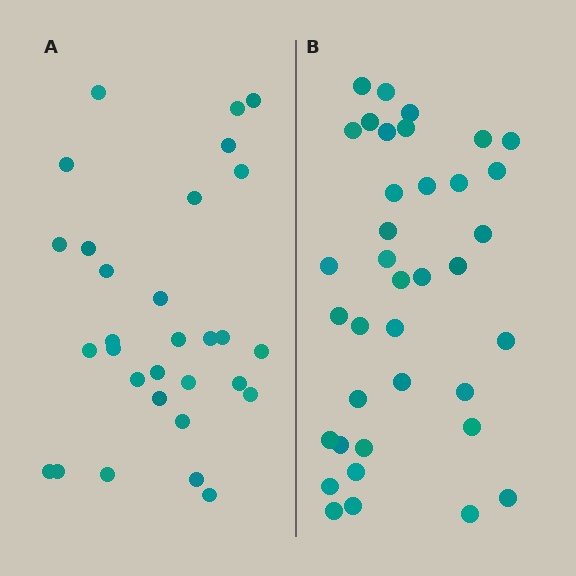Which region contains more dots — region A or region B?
Region B (the right region) has more dots.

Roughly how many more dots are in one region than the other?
Region B has roughly 8 or so more dots than region A.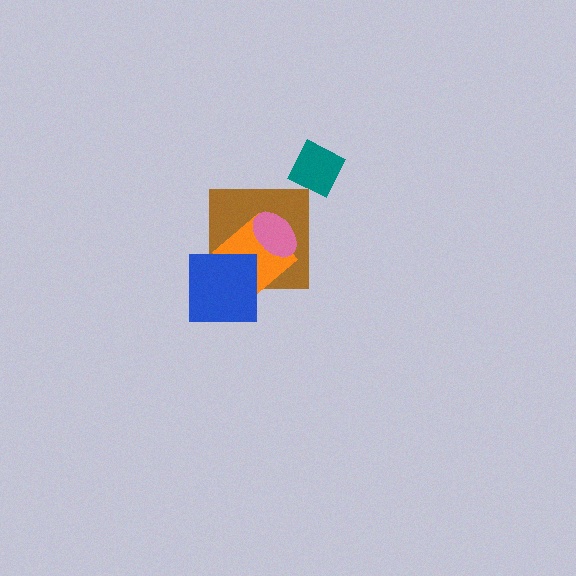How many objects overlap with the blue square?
2 objects overlap with the blue square.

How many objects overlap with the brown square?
3 objects overlap with the brown square.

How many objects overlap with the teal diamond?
0 objects overlap with the teal diamond.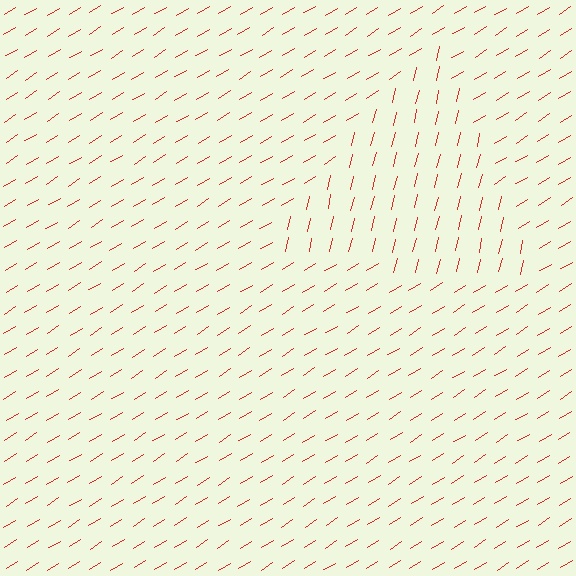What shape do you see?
I see a triangle.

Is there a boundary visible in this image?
Yes, there is a texture boundary formed by a change in line orientation.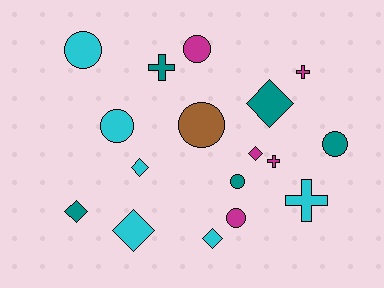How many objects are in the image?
There are 17 objects.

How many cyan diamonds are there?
There are 3 cyan diamonds.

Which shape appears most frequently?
Circle, with 7 objects.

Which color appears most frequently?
Cyan, with 6 objects.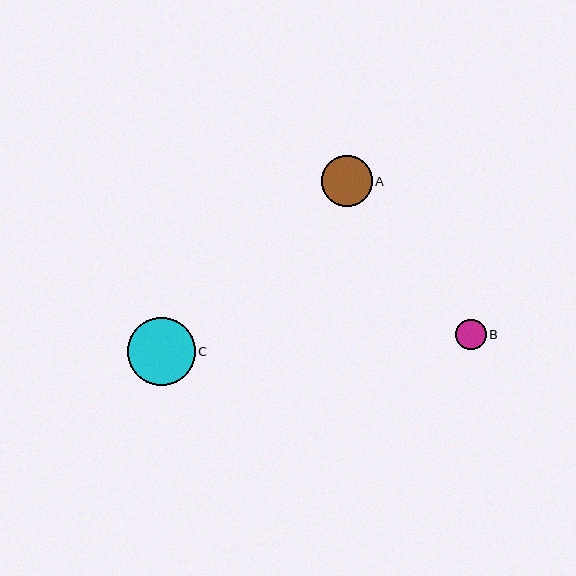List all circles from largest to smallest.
From largest to smallest: C, A, B.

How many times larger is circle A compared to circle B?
Circle A is approximately 1.7 times the size of circle B.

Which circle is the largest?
Circle C is the largest with a size of approximately 67 pixels.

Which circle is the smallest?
Circle B is the smallest with a size of approximately 31 pixels.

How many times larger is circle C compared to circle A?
Circle C is approximately 1.3 times the size of circle A.